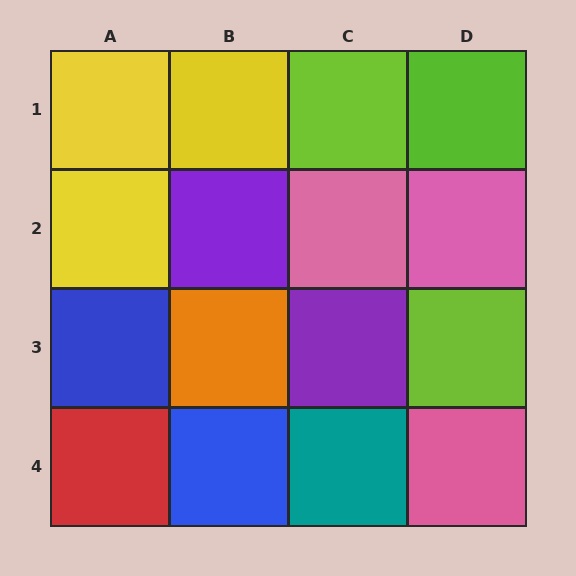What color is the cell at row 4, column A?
Red.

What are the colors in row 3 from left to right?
Blue, orange, purple, lime.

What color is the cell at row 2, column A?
Yellow.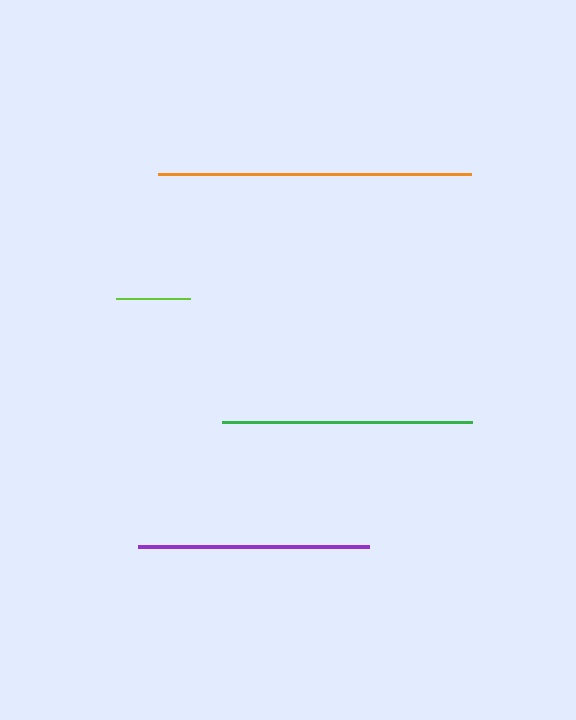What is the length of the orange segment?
The orange segment is approximately 313 pixels long.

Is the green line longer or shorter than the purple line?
The green line is longer than the purple line.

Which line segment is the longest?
The orange line is the longest at approximately 313 pixels.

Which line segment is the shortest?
The lime line is the shortest at approximately 74 pixels.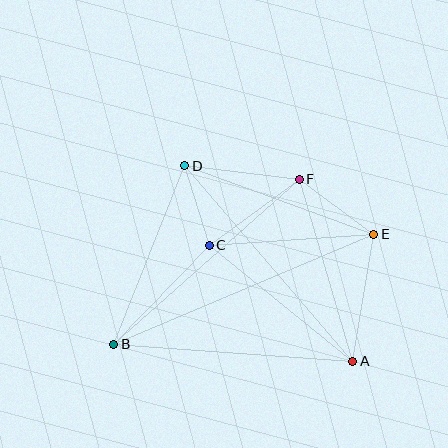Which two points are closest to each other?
Points C and D are closest to each other.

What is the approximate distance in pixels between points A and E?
The distance between A and E is approximately 129 pixels.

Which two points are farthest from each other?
Points B and E are farthest from each other.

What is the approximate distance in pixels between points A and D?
The distance between A and D is approximately 258 pixels.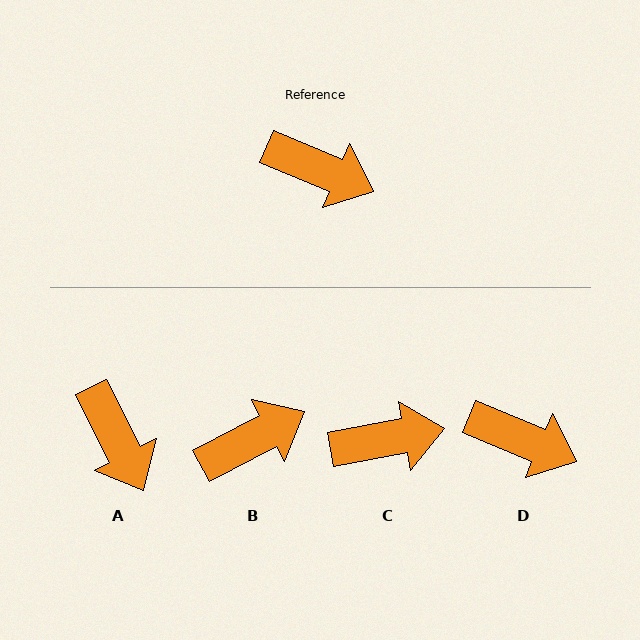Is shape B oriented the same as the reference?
No, it is off by about 50 degrees.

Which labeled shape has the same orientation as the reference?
D.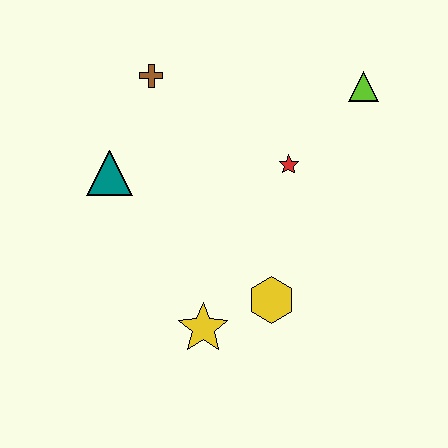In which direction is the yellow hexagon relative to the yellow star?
The yellow hexagon is to the right of the yellow star.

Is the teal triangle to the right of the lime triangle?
No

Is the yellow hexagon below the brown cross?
Yes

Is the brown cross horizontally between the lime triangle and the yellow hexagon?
No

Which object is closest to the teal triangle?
The brown cross is closest to the teal triangle.